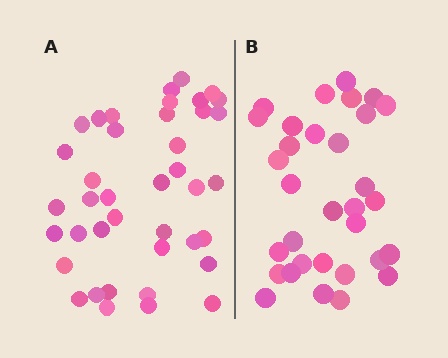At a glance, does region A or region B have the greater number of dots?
Region A (the left region) has more dots.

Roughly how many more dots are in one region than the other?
Region A has roughly 8 or so more dots than region B.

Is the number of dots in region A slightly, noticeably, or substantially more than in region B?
Region A has noticeably more, but not dramatically so. The ratio is roughly 1.2 to 1.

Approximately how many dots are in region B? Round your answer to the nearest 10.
About 30 dots. (The exact count is 32, which rounds to 30.)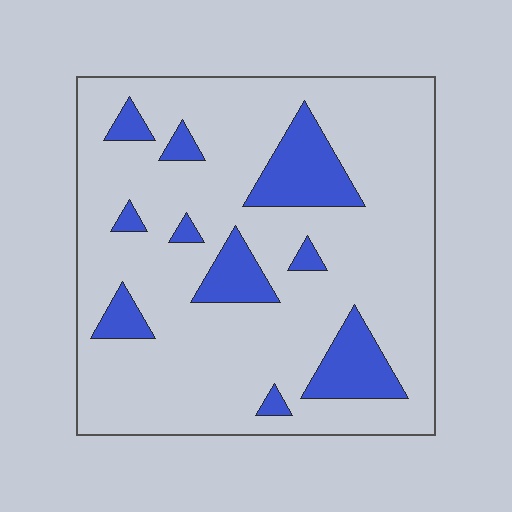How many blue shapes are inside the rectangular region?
10.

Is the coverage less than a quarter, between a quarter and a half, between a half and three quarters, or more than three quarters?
Less than a quarter.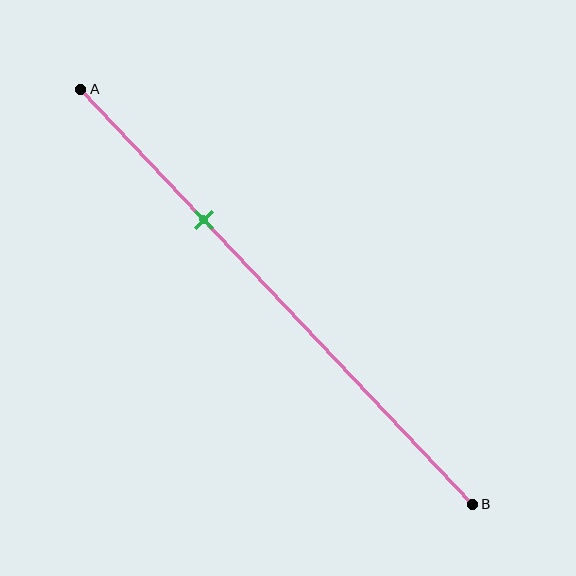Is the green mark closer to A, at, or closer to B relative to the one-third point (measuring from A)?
The green mark is approximately at the one-third point of segment AB.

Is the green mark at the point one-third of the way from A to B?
Yes, the mark is approximately at the one-third point.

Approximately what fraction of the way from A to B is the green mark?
The green mark is approximately 30% of the way from A to B.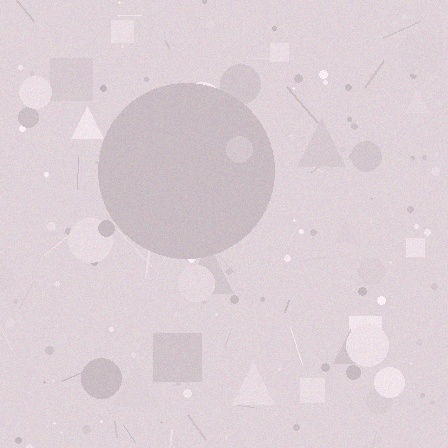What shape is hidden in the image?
A circle is hidden in the image.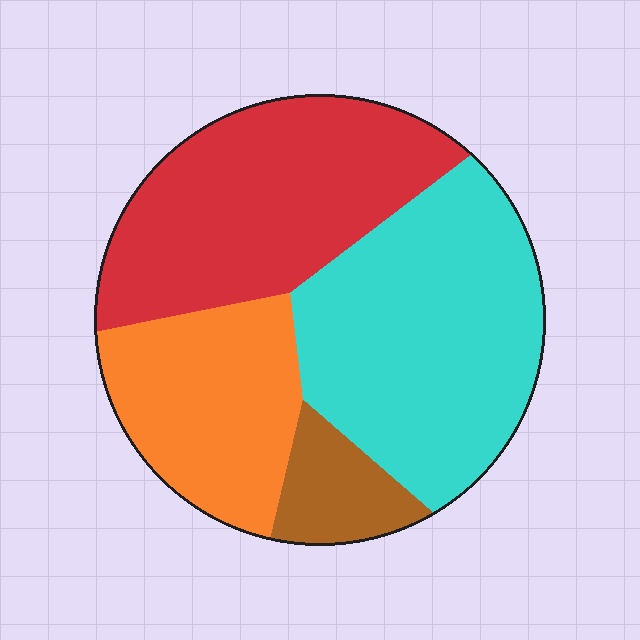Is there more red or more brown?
Red.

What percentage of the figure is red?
Red takes up about one third (1/3) of the figure.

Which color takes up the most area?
Cyan, at roughly 35%.